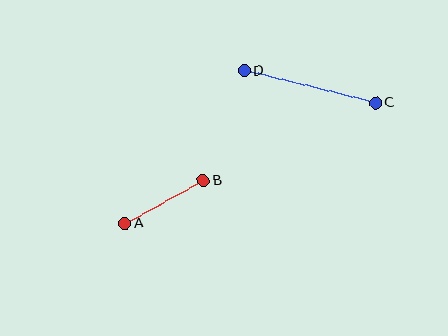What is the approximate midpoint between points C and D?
The midpoint is at approximately (310, 87) pixels.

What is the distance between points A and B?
The distance is approximately 89 pixels.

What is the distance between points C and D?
The distance is approximately 135 pixels.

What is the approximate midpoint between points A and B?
The midpoint is at approximately (164, 202) pixels.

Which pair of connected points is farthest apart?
Points C and D are farthest apart.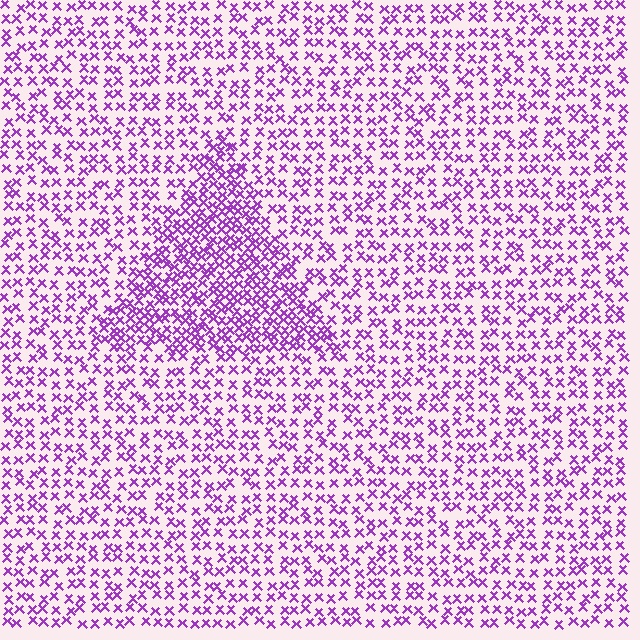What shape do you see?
I see a triangle.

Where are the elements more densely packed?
The elements are more densely packed inside the triangle boundary.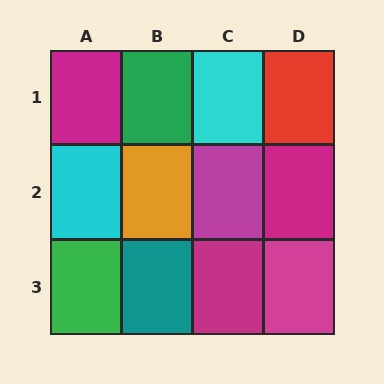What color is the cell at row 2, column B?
Orange.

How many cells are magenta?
5 cells are magenta.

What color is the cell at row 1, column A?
Magenta.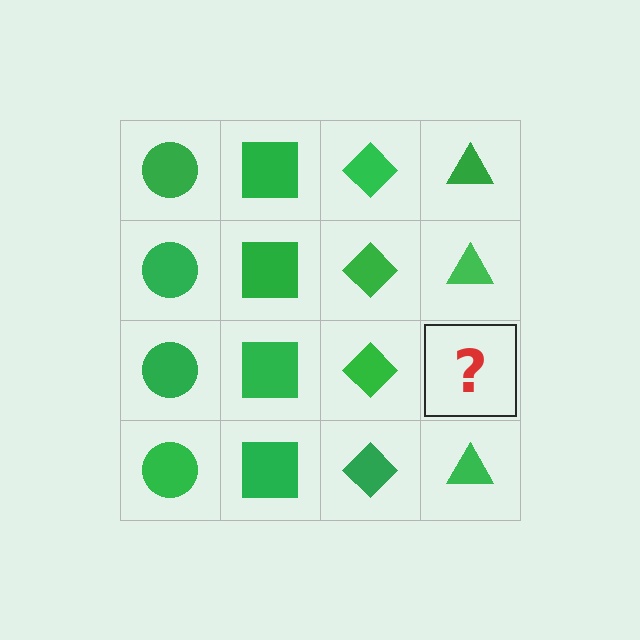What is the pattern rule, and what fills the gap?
The rule is that each column has a consistent shape. The gap should be filled with a green triangle.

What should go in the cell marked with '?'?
The missing cell should contain a green triangle.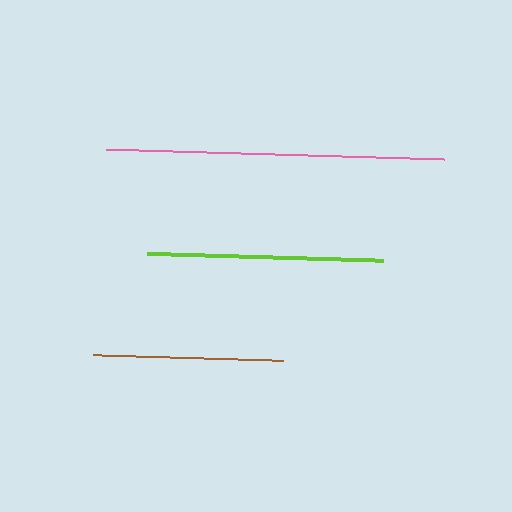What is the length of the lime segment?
The lime segment is approximately 236 pixels long.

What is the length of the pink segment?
The pink segment is approximately 338 pixels long.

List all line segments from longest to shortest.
From longest to shortest: pink, lime, brown.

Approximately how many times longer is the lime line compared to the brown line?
The lime line is approximately 1.2 times the length of the brown line.